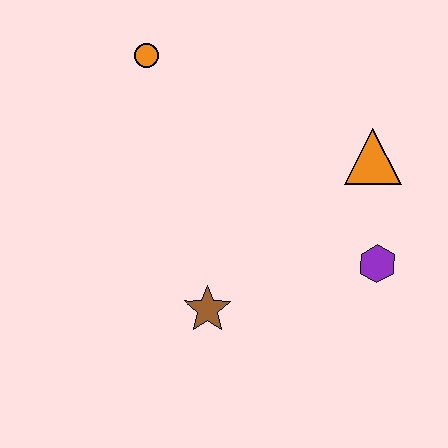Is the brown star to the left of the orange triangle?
Yes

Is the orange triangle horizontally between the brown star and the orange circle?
No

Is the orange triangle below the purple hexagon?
No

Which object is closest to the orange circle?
The orange triangle is closest to the orange circle.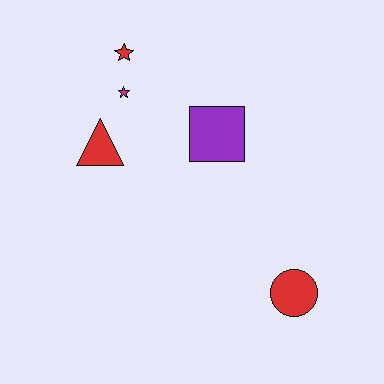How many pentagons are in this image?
There are no pentagons.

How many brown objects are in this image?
There are no brown objects.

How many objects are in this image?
There are 5 objects.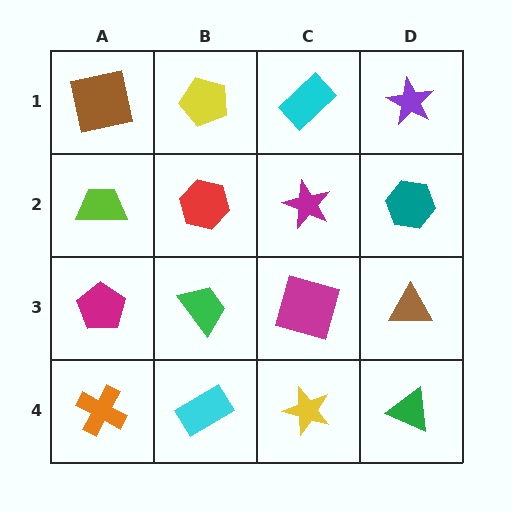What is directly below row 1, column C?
A magenta star.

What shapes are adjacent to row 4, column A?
A magenta pentagon (row 3, column A), a cyan rectangle (row 4, column B).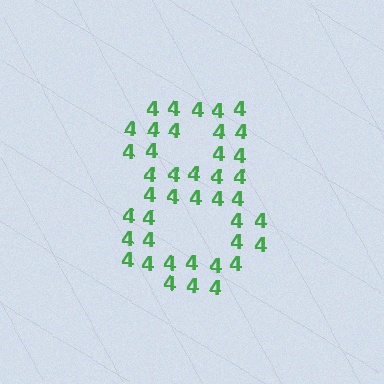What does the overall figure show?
The overall figure shows the digit 8.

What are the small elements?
The small elements are digit 4's.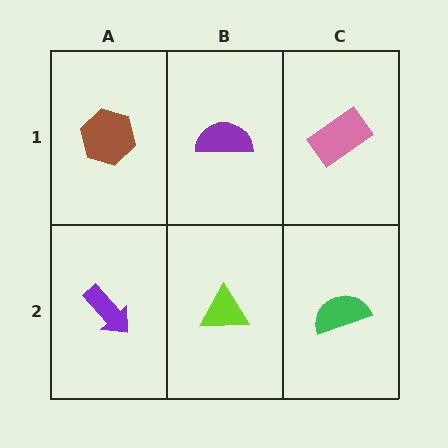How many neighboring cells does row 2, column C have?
2.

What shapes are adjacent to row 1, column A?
A purple arrow (row 2, column A), a purple semicircle (row 1, column B).